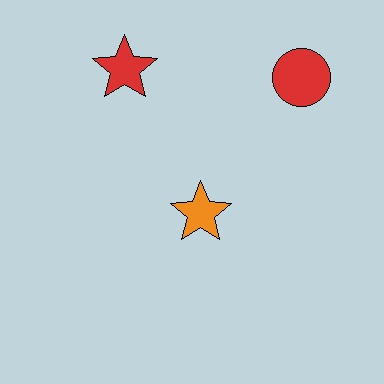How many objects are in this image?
There are 3 objects.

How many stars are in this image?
There are 2 stars.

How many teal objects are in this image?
There are no teal objects.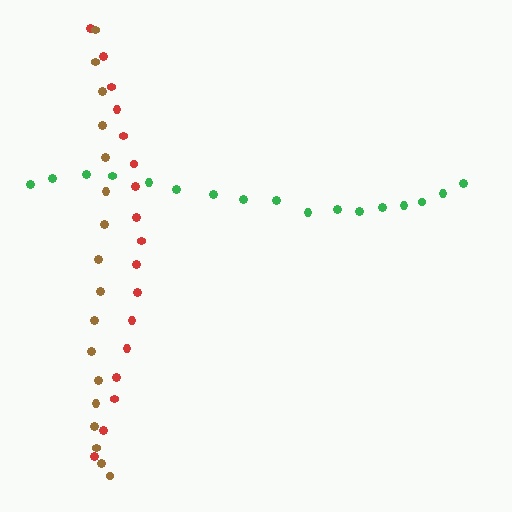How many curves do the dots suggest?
There are 3 distinct paths.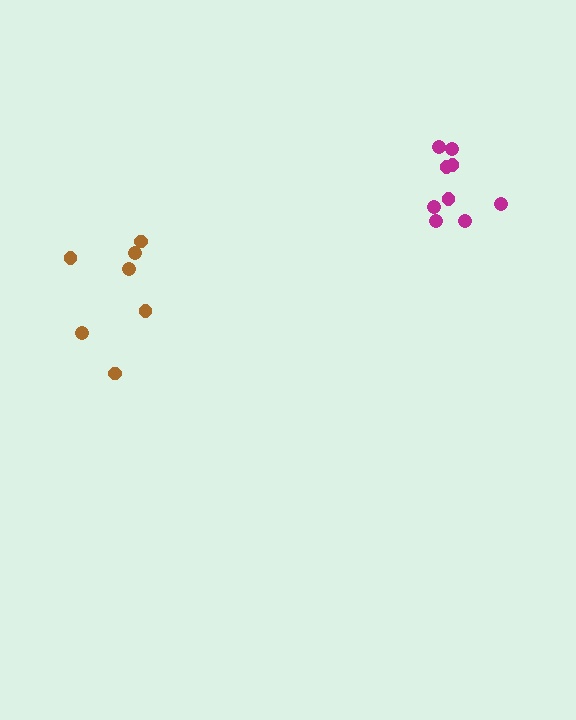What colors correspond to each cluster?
The clusters are colored: brown, magenta.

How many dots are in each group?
Group 1: 7 dots, Group 2: 9 dots (16 total).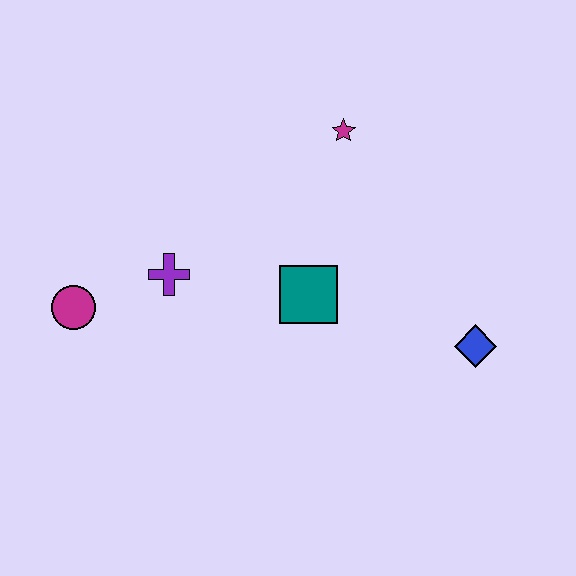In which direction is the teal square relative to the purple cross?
The teal square is to the right of the purple cross.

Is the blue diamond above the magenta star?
No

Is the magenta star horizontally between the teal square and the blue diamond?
Yes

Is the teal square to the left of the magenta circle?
No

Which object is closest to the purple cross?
The magenta circle is closest to the purple cross.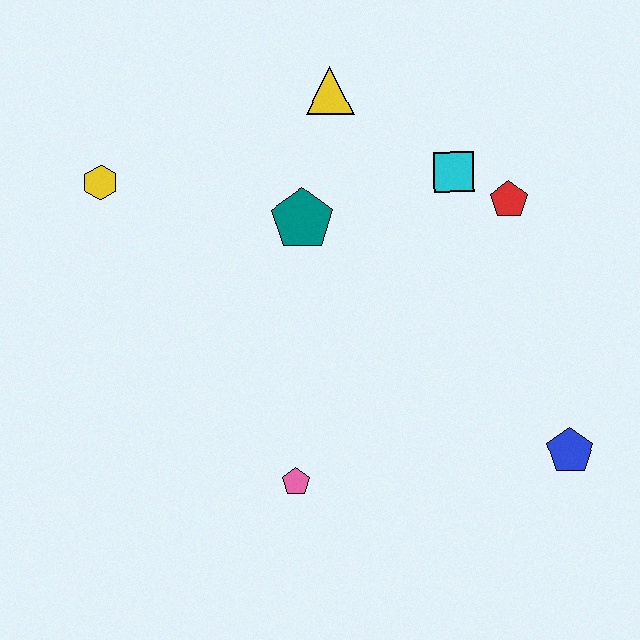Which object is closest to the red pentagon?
The cyan square is closest to the red pentagon.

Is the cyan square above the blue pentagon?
Yes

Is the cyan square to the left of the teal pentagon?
No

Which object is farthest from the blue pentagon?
The yellow hexagon is farthest from the blue pentagon.